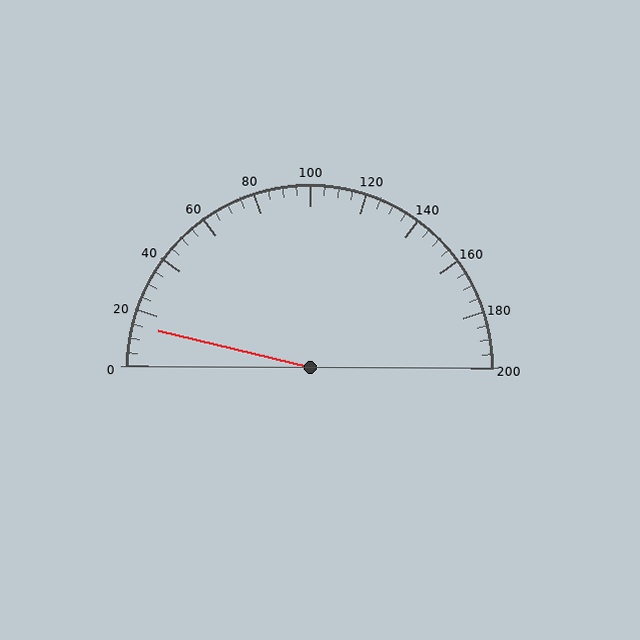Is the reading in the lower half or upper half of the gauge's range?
The reading is in the lower half of the range (0 to 200).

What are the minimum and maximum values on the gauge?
The gauge ranges from 0 to 200.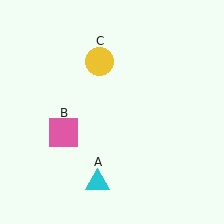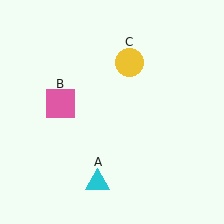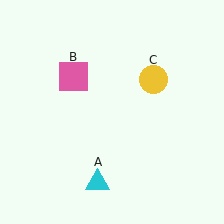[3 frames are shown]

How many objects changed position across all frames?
2 objects changed position: pink square (object B), yellow circle (object C).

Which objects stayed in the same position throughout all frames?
Cyan triangle (object A) remained stationary.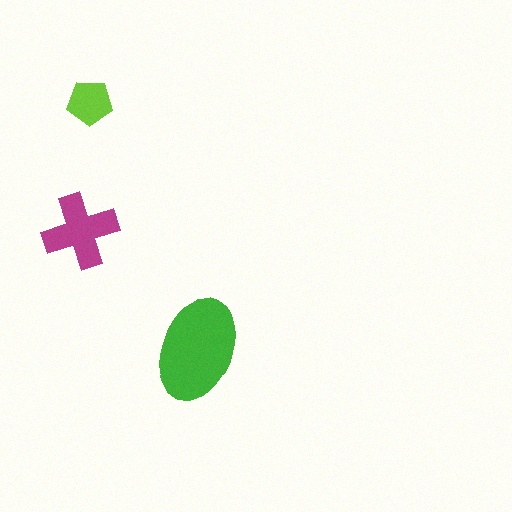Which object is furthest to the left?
The magenta cross is leftmost.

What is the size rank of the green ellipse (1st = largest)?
1st.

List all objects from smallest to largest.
The lime pentagon, the magenta cross, the green ellipse.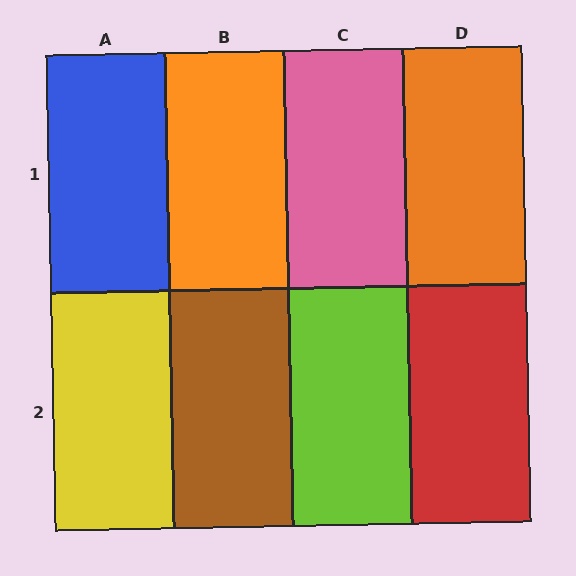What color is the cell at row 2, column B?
Brown.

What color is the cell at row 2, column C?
Lime.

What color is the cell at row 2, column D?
Red.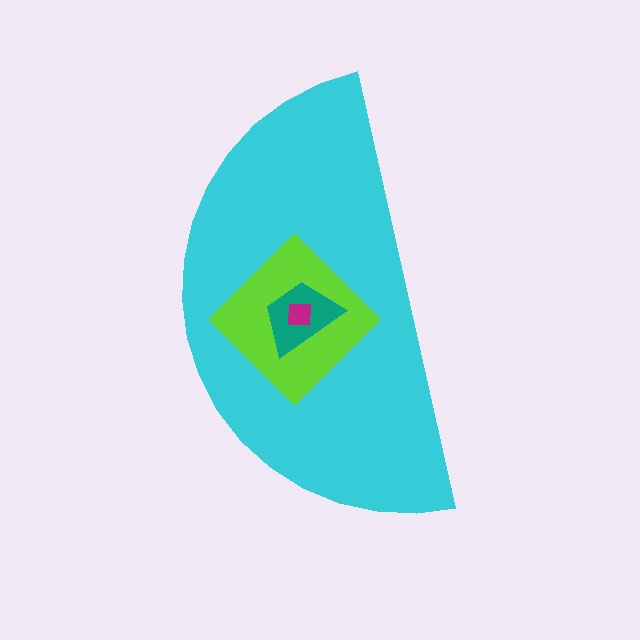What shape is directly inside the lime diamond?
The teal trapezoid.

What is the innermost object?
The magenta square.